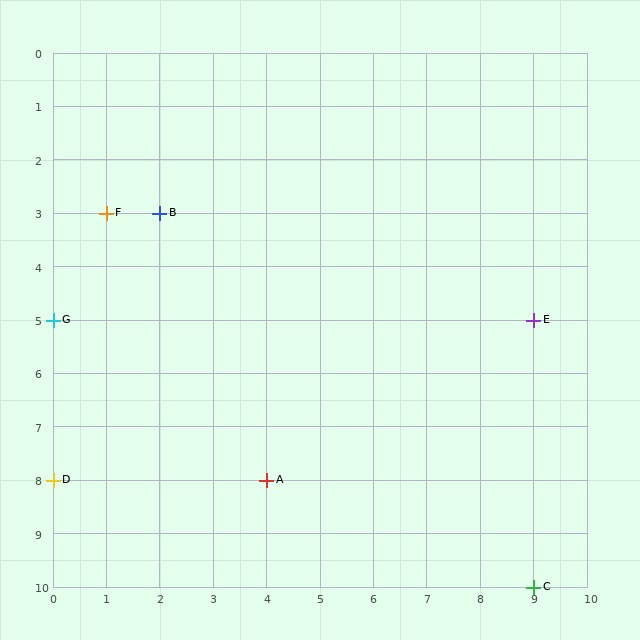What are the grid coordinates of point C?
Point C is at grid coordinates (9, 10).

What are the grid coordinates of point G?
Point G is at grid coordinates (0, 5).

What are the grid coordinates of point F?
Point F is at grid coordinates (1, 3).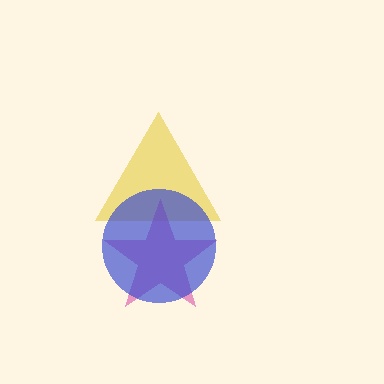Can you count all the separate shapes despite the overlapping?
Yes, there are 3 separate shapes.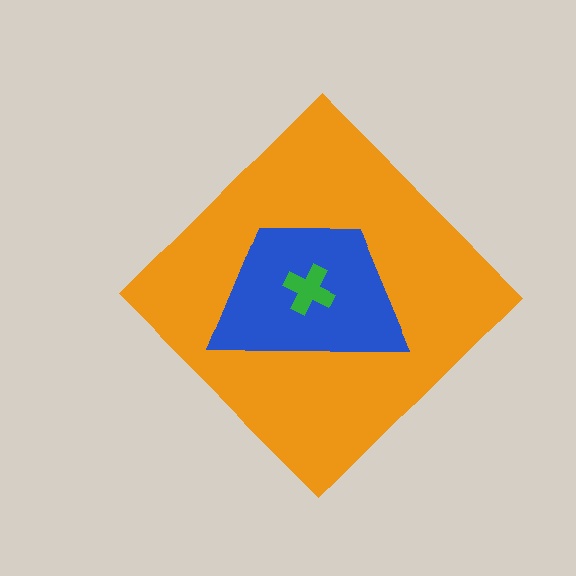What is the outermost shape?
The orange diamond.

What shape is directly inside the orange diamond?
The blue trapezoid.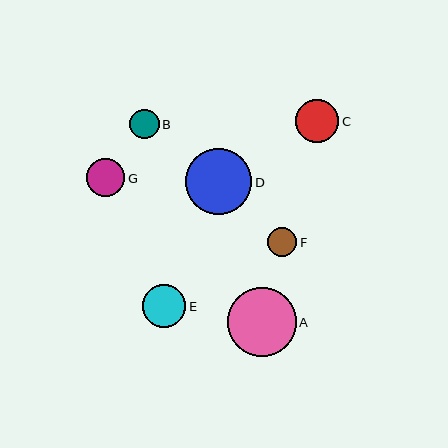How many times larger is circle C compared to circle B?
Circle C is approximately 1.5 times the size of circle B.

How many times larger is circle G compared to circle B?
Circle G is approximately 1.3 times the size of circle B.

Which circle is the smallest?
Circle B is the smallest with a size of approximately 29 pixels.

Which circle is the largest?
Circle A is the largest with a size of approximately 69 pixels.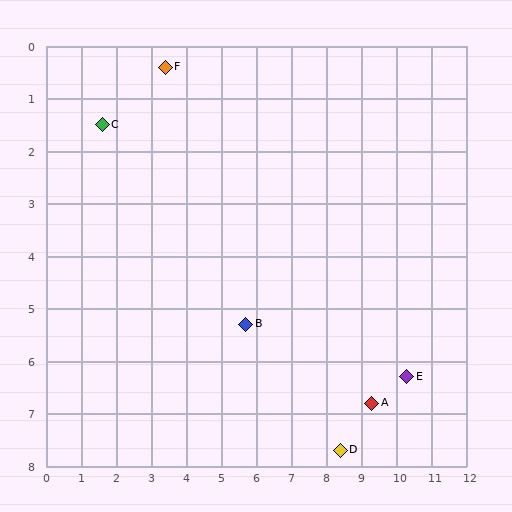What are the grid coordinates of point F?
Point F is at approximately (3.4, 0.4).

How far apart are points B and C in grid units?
Points B and C are about 5.6 grid units apart.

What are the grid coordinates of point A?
Point A is at approximately (9.3, 6.8).